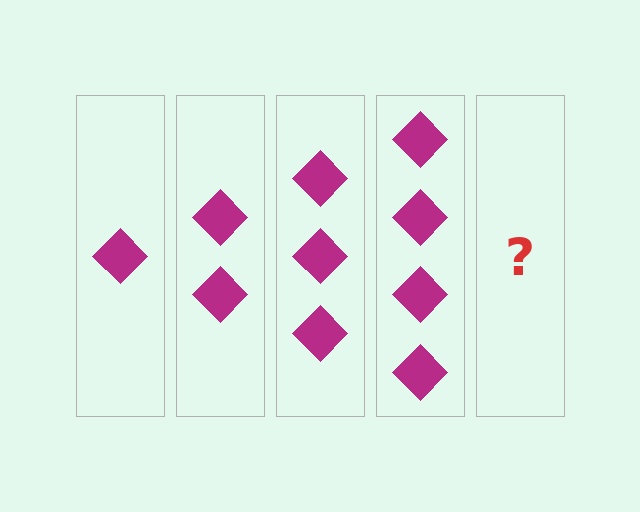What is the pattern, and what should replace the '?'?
The pattern is that each step adds one more diamond. The '?' should be 5 diamonds.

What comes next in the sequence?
The next element should be 5 diamonds.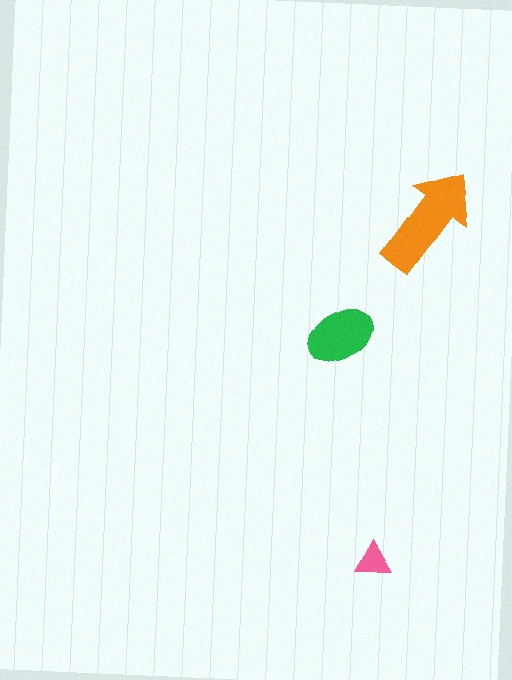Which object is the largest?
The orange arrow.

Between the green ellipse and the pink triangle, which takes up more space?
The green ellipse.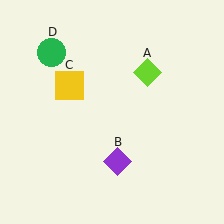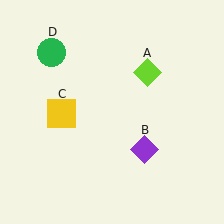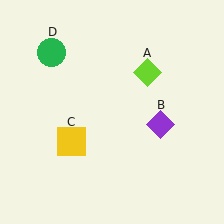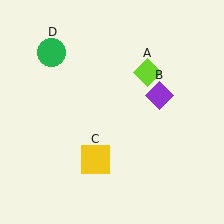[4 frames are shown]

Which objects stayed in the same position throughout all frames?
Lime diamond (object A) and green circle (object D) remained stationary.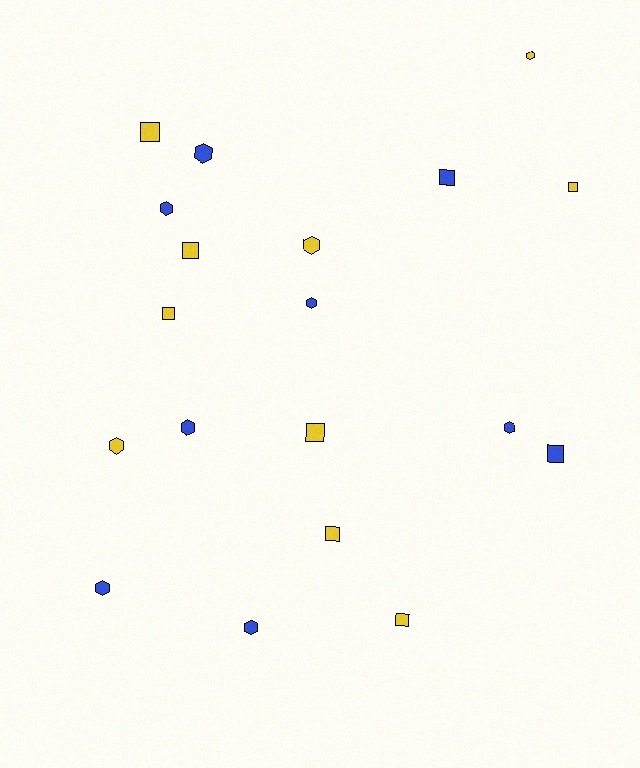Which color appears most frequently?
Yellow, with 10 objects.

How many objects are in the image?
There are 19 objects.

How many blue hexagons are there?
There are 7 blue hexagons.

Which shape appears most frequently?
Hexagon, with 10 objects.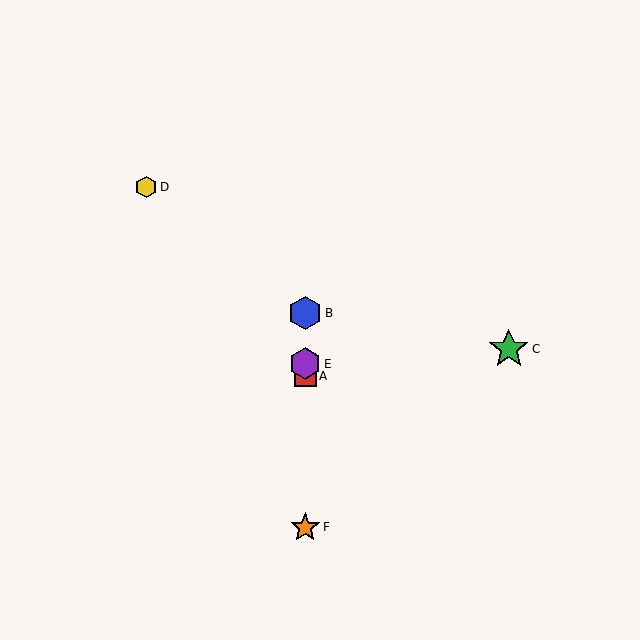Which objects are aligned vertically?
Objects A, B, E, F are aligned vertically.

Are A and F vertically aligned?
Yes, both are at x≈305.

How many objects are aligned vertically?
4 objects (A, B, E, F) are aligned vertically.